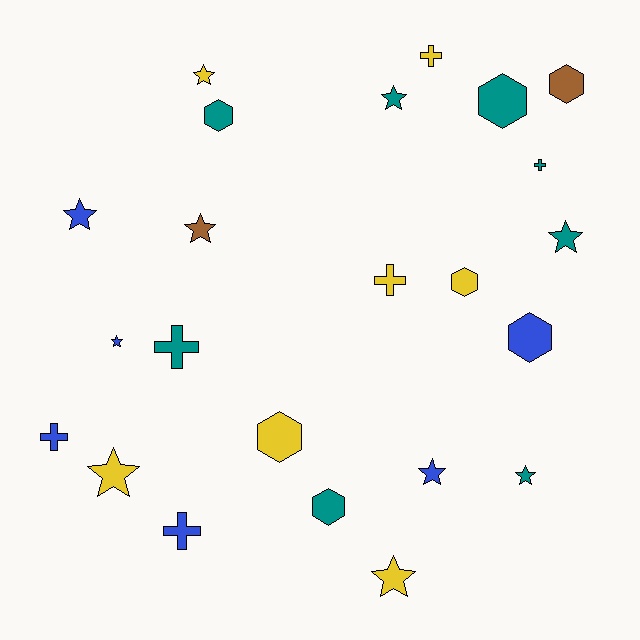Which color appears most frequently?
Teal, with 8 objects.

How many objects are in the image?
There are 23 objects.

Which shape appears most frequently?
Star, with 10 objects.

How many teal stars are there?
There are 3 teal stars.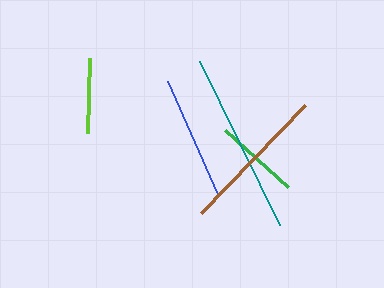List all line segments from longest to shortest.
From longest to shortest: teal, brown, blue, green, lime.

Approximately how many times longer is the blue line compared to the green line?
The blue line is approximately 1.5 times the length of the green line.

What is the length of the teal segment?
The teal segment is approximately 182 pixels long.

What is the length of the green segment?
The green segment is approximately 85 pixels long.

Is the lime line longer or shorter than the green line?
The green line is longer than the lime line.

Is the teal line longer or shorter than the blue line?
The teal line is longer than the blue line.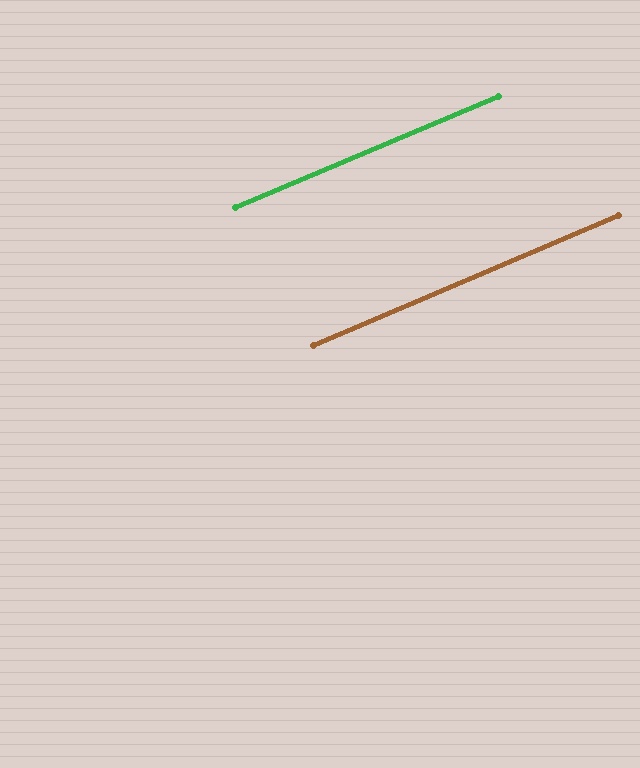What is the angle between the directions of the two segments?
Approximately 0 degrees.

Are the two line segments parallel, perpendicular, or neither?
Parallel — their directions differ by only 0.2°.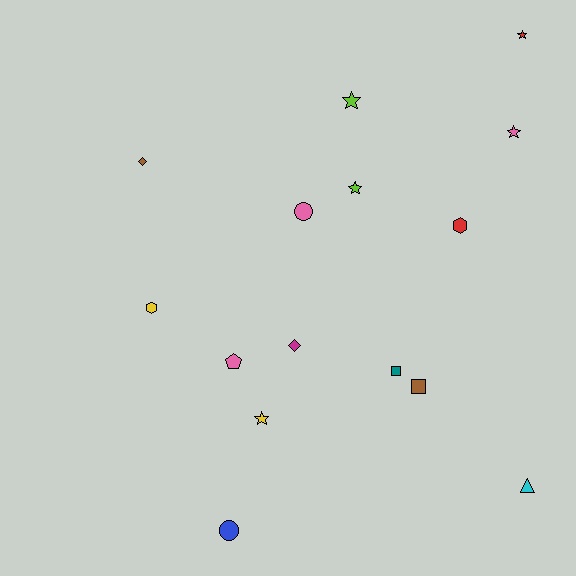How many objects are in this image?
There are 15 objects.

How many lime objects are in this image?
There are 2 lime objects.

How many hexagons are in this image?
There are 2 hexagons.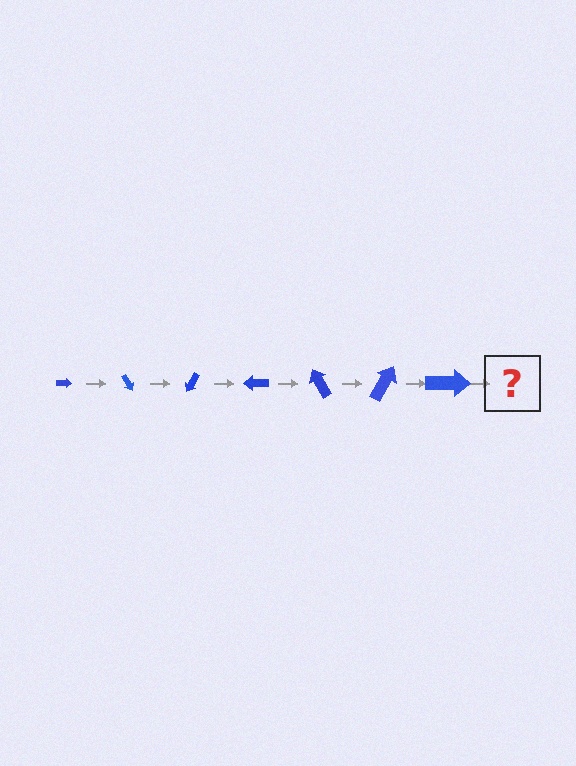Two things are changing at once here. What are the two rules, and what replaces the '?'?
The two rules are that the arrow grows larger each step and it rotates 60 degrees each step. The '?' should be an arrow, larger than the previous one and rotated 420 degrees from the start.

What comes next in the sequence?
The next element should be an arrow, larger than the previous one and rotated 420 degrees from the start.